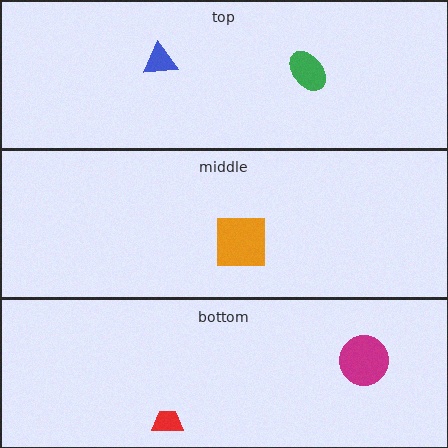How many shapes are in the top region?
2.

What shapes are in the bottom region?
The magenta circle, the red trapezoid.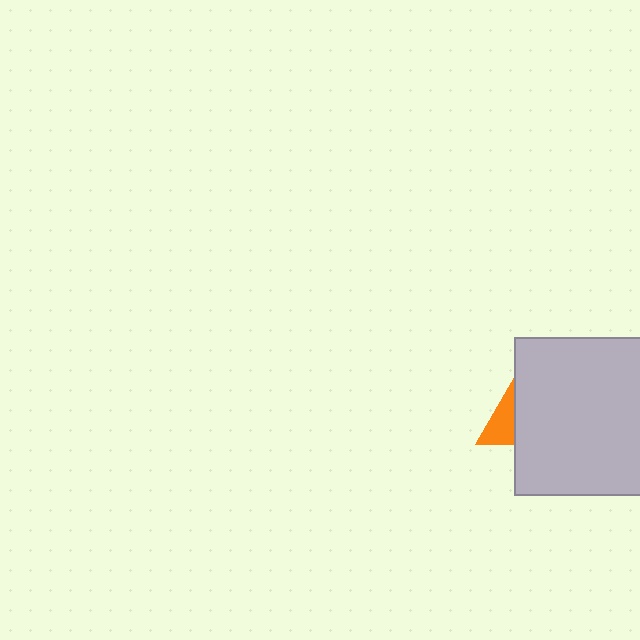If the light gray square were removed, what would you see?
You would see the complete orange triangle.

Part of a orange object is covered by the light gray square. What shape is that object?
It is a triangle.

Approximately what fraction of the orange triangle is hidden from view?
Roughly 67% of the orange triangle is hidden behind the light gray square.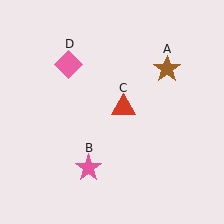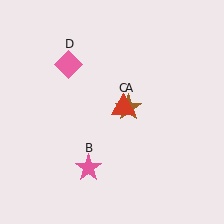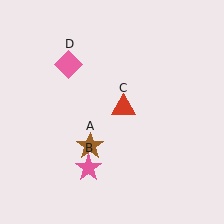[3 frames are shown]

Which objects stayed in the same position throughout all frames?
Pink star (object B) and red triangle (object C) and pink diamond (object D) remained stationary.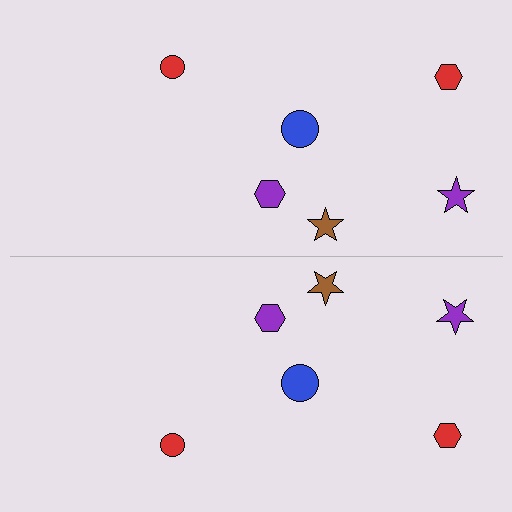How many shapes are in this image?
There are 12 shapes in this image.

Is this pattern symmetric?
Yes, this pattern has bilateral (reflection) symmetry.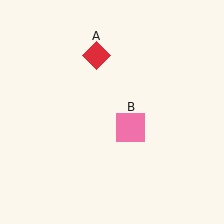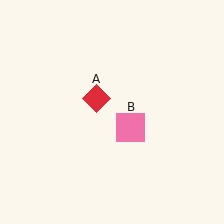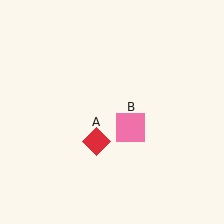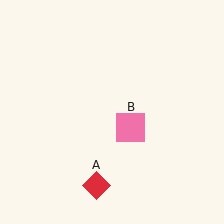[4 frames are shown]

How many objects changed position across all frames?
1 object changed position: red diamond (object A).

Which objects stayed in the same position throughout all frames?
Pink square (object B) remained stationary.